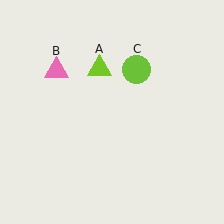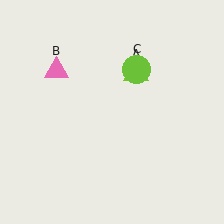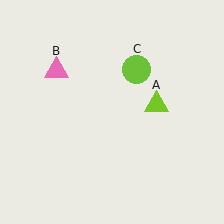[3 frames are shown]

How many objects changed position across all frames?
1 object changed position: lime triangle (object A).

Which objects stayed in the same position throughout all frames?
Pink triangle (object B) and lime circle (object C) remained stationary.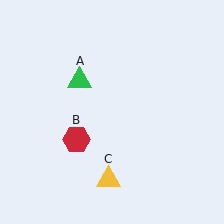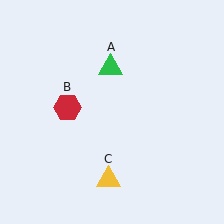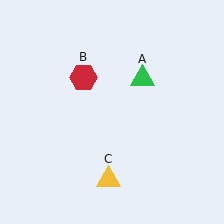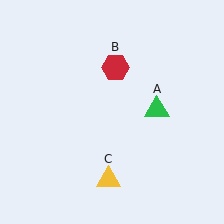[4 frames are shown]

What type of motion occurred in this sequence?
The green triangle (object A), red hexagon (object B) rotated clockwise around the center of the scene.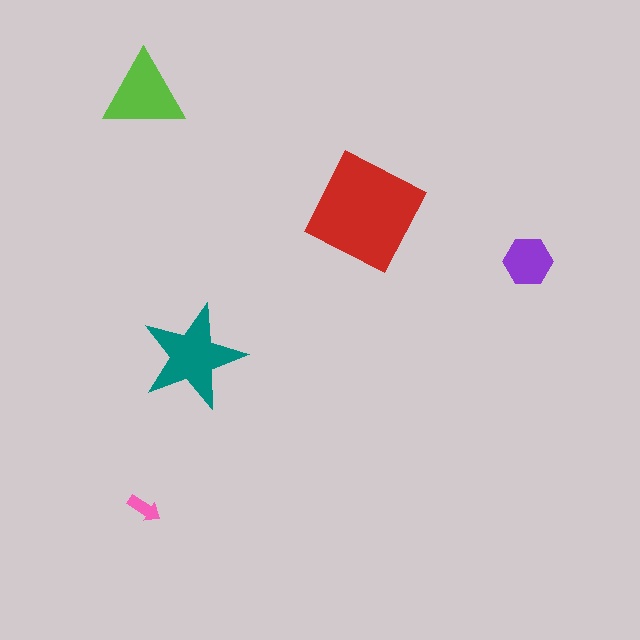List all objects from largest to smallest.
The red diamond, the teal star, the lime triangle, the purple hexagon, the pink arrow.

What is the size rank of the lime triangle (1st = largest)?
3rd.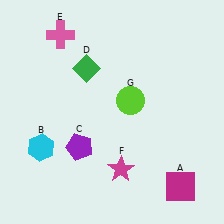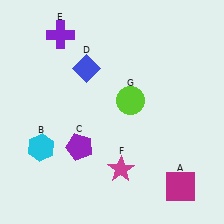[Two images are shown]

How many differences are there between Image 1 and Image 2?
There are 2 differences between the two images.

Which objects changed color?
D changed from green to blue. E changed from pink to purple.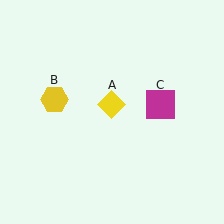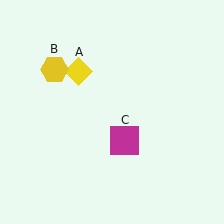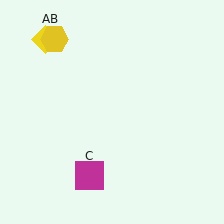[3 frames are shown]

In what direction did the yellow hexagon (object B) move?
The yellow hexagon (object B) moved up.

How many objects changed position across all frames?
3 objects changed position: yellow diamond (object A), yellow hexagon (object B), magenta square (object C).